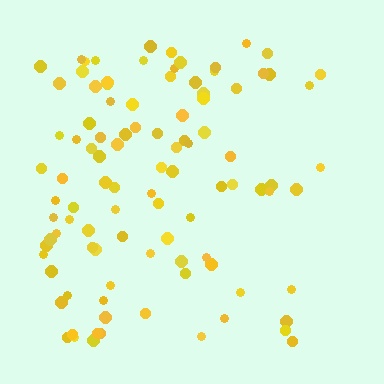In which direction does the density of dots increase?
From right to left, with the left side densest.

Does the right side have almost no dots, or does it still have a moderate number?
Still a moderate number, just noticeably fewer than the left.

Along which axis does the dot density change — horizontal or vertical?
Horizontal.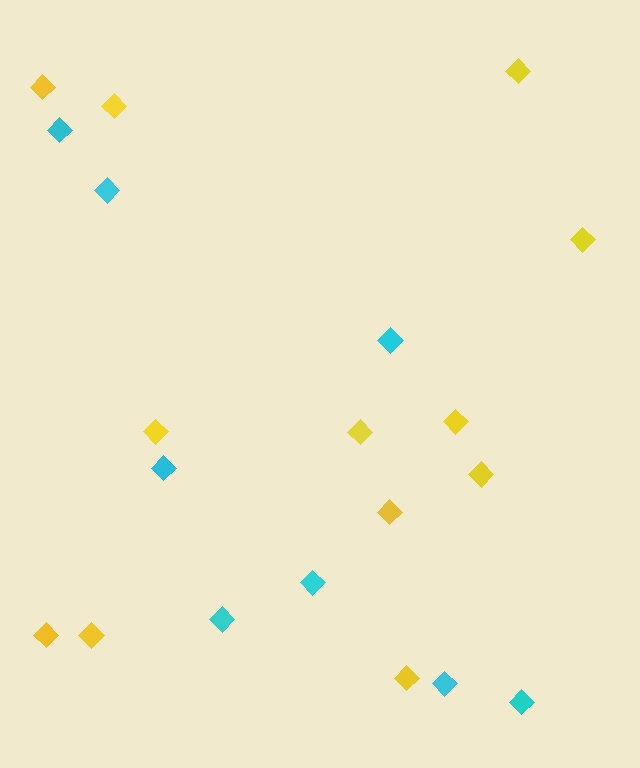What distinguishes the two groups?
There are 2 groups: one group of yellow diamonds (12) and one group of cyan diamonds (8).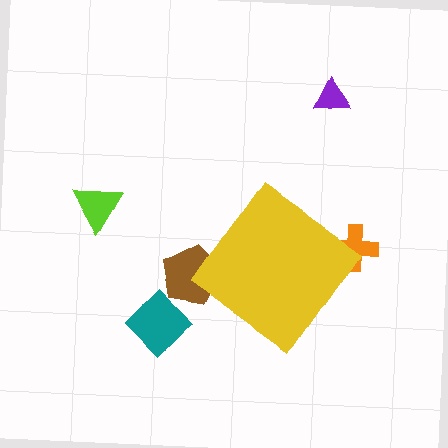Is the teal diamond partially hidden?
No, the teal diamond is fully visible.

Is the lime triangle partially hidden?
No, the lime triangle is fully visible.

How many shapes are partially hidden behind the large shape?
2 shapes are partially hidden.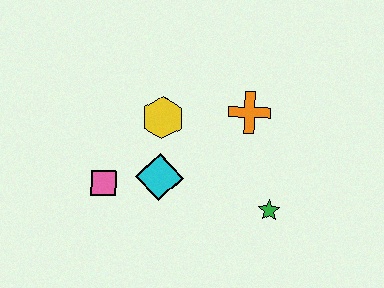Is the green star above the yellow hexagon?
No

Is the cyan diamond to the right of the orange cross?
No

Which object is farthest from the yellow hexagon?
The green star is farthest from the yellow hexagon.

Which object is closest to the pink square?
The cyan diamond is closest to the pink square.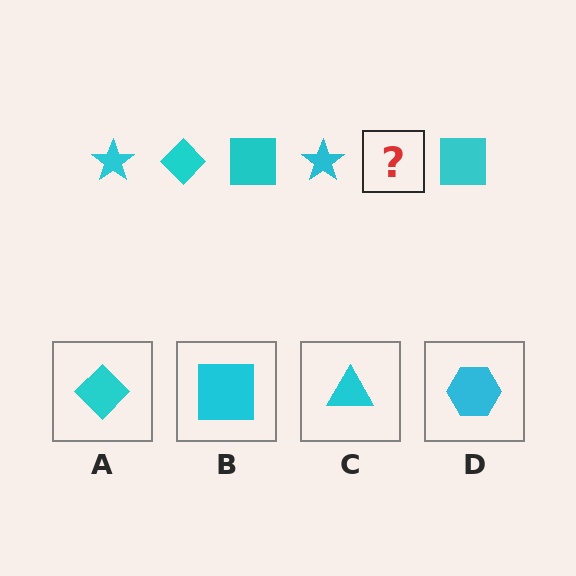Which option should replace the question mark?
Option A.